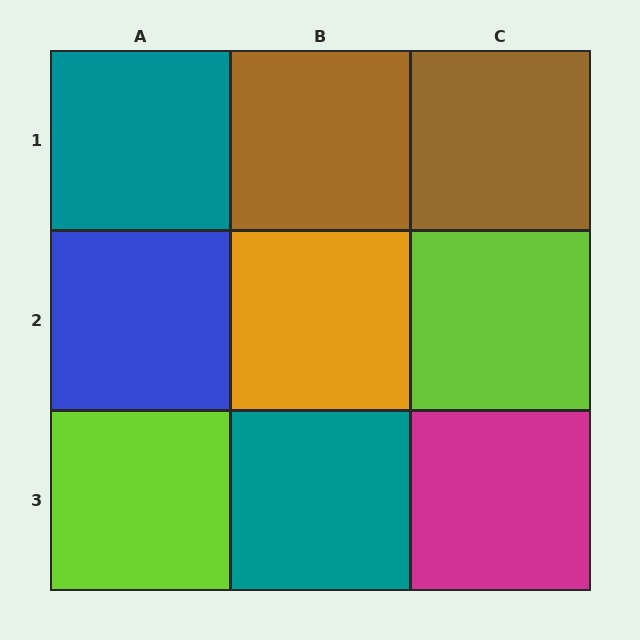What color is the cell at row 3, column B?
Teal.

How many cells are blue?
1 cell is blue.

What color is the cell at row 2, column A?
Blue.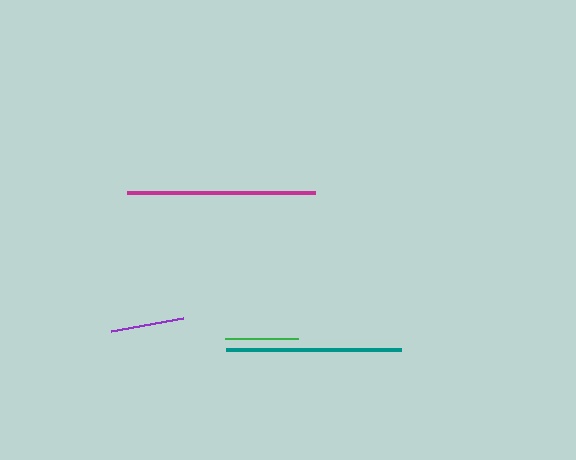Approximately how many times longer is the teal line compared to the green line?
The teal line is approximately 2.4 times the length of the green line.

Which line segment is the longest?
The magenta line is the longest at approximately 188 pixels.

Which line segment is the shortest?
The purple line is the shortest at approximately 73 pixels.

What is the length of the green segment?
The green segment is approximately 73 pixels long.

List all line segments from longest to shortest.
From longest to shortest: magenta, teal, green, purple.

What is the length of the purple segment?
The purple segment is approximately 73 pixels long.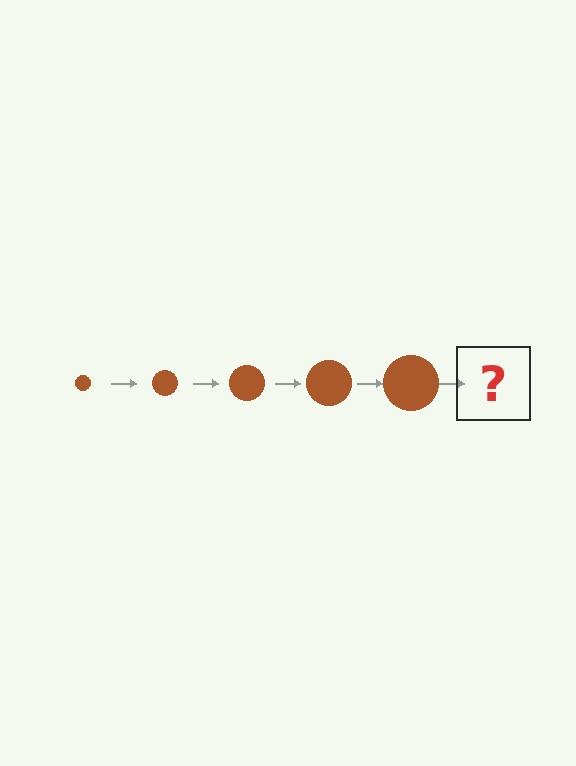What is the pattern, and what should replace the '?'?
The pattern is that the circle gets progressively larger each step. The '?' should be a brown circle, larger than the previous one.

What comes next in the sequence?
The next element should be a brown circle, larger than the previous one.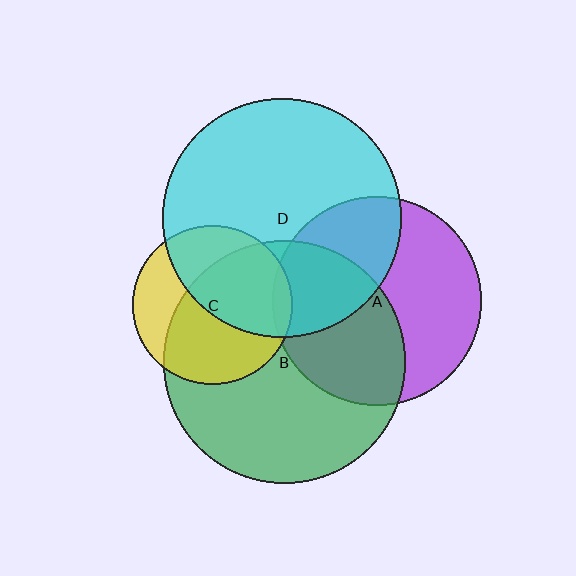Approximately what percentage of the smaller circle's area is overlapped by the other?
Approximately 50%.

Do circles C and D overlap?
Yes.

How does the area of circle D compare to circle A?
Approximately 1.3 times.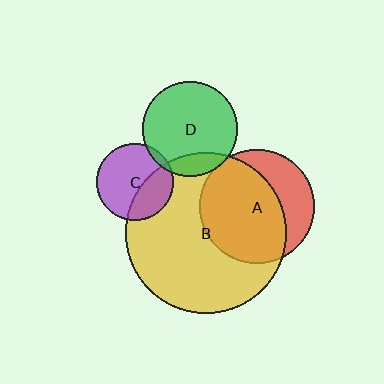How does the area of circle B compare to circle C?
Approximately 4.3 times.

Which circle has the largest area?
Circle B (yellow).